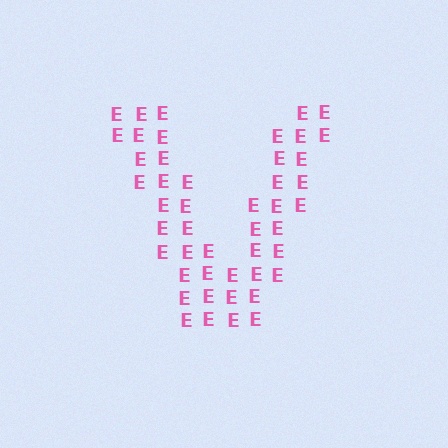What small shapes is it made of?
It is made of small letter E's.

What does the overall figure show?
The overall figure shows the letter V.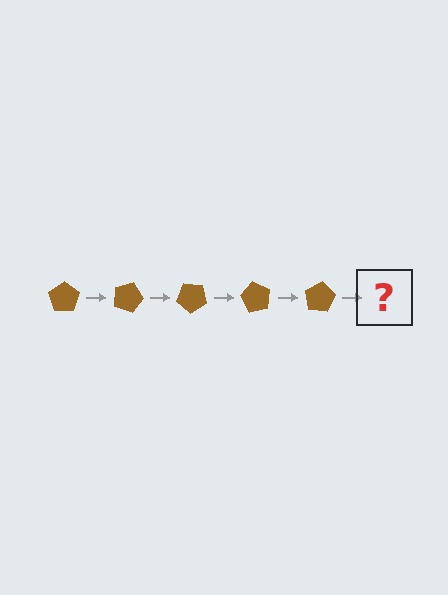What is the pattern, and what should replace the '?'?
The pattern is that the pentagon rotates 20 degrees each step. The '?' should be a brown pentagon rotated 100 degrees.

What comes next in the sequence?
The next element should be a brown pentagon rotated 100 degrees.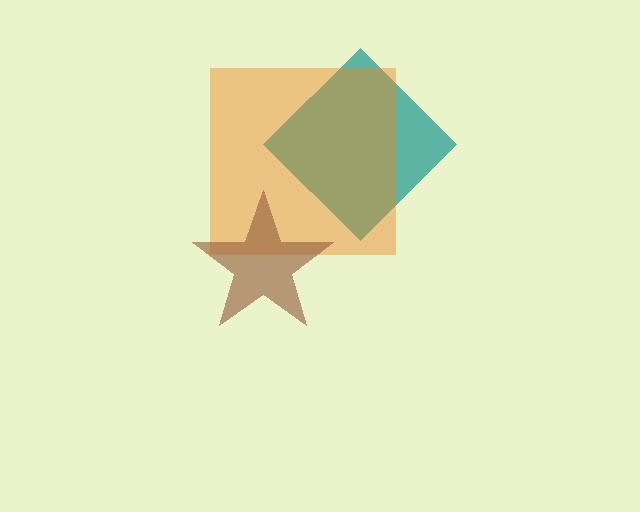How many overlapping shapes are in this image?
There are 3 overlapping shapes in the image.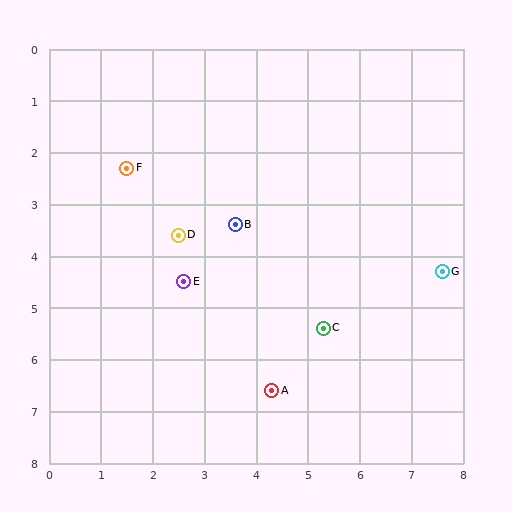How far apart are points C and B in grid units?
Points C and B are about 2.6 grid units apart.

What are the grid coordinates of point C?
Point C is at approximately (5.3, 5.4).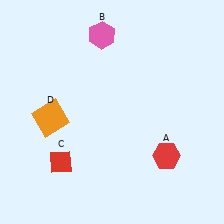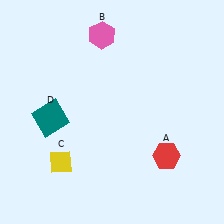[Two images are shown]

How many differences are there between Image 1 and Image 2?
There are 2 differences between the two images.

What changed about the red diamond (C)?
In Image 1, C is red. In Image 2, it changed to yellow.